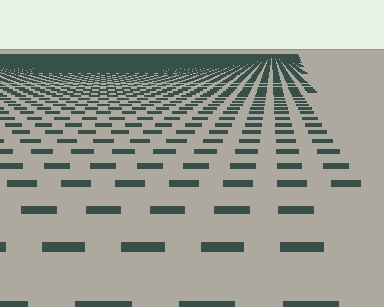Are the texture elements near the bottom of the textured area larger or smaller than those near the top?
Larger. Near the bottom, elements are closer to the viewer and appear at a bigger on-screen size.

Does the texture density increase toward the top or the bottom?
Density increases toward the top.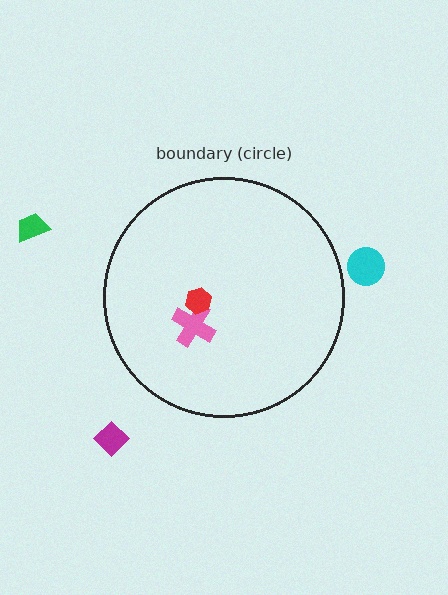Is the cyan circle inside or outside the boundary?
Outside.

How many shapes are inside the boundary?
2 inside, 3 outside.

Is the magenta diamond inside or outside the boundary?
Outside.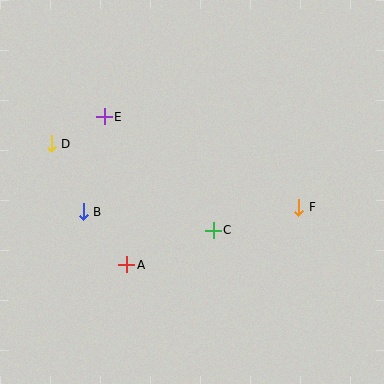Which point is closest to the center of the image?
Point C at (213, 230) is closest to the center.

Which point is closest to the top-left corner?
Point D is closest to the top-left corner.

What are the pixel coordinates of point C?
Point C is at (213, 230).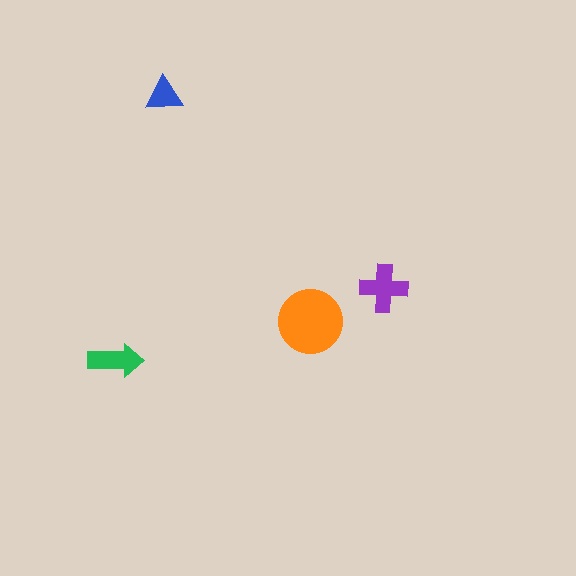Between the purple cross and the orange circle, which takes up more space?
The orange circle.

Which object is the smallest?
The blue triangle.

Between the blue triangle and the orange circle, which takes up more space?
The orange circle.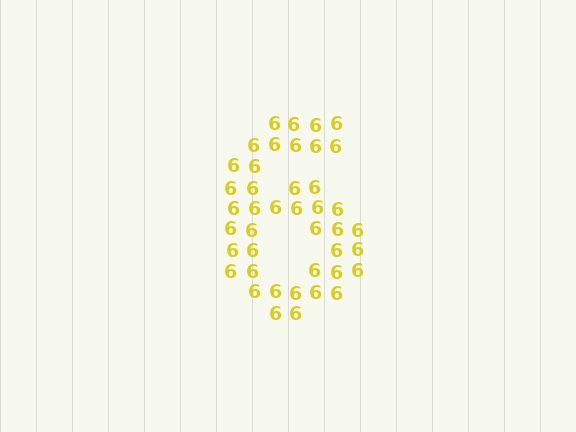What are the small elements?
The small elements are digit 6's.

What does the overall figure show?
The overall figure shows the digit 6.